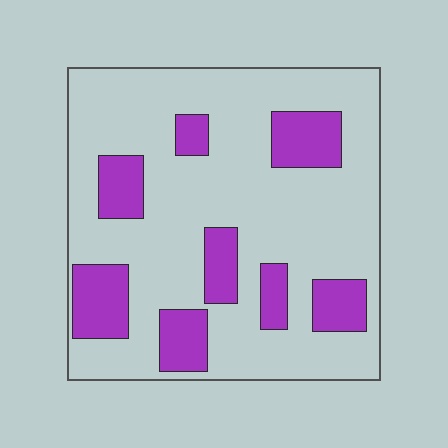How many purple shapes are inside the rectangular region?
8.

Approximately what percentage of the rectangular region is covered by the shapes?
Approximately 25%.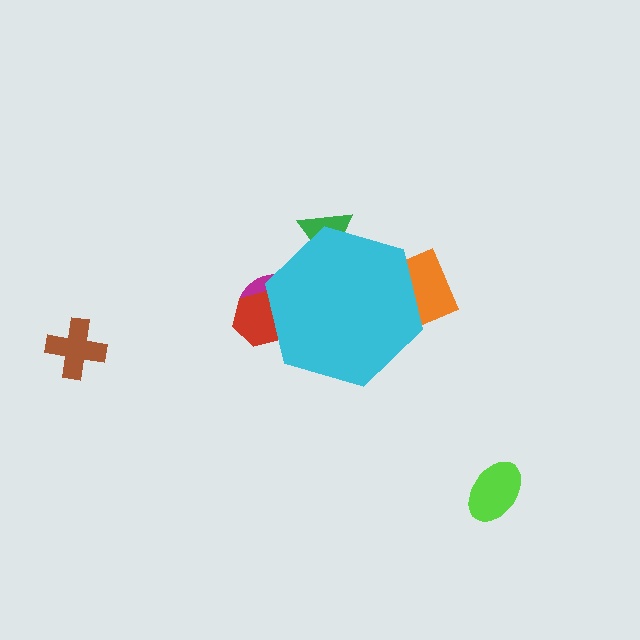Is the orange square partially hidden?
Yes, the orange square is partially hidden behind the cyan hexagon.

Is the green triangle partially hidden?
Yes, the green triangle is partially hidden behind the cyan hexagon.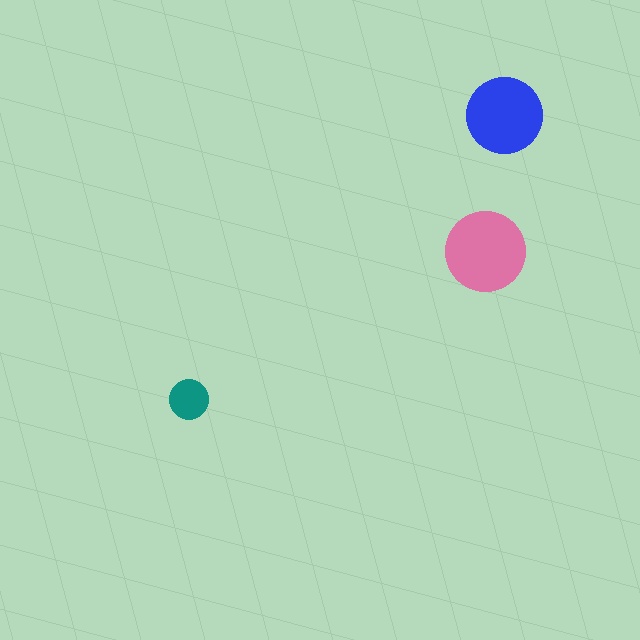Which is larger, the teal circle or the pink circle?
The pink one.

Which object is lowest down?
The teal circle is bottommost.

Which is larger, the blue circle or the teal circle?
The blue one.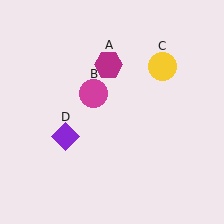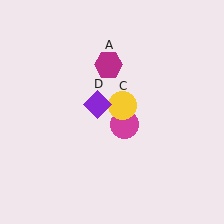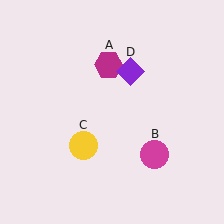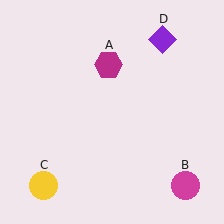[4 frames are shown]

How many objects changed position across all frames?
3 objects changed position: magenta circle (object B), yellow circle (object C), purple diamond (object D).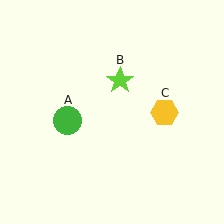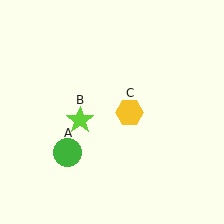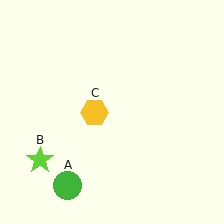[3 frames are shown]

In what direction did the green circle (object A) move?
The green circle (object A) moved down.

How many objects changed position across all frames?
3 objects changed position: green circle (object A), lime star (object B), yellow hexagon (object C).